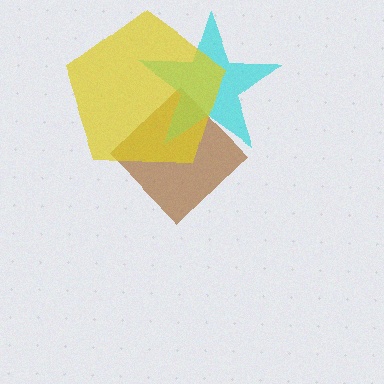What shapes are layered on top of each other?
The layered shapes are: a brown diamond, a cyan star, a yellow pentagon.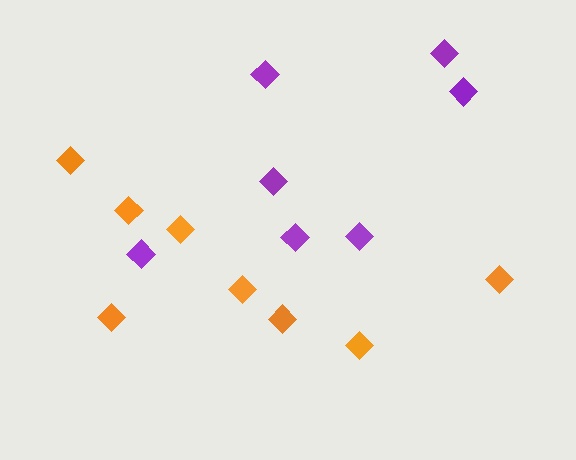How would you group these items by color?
There are 2 groups: one group of purple diamonds (7) and one group of orange diamonds (8).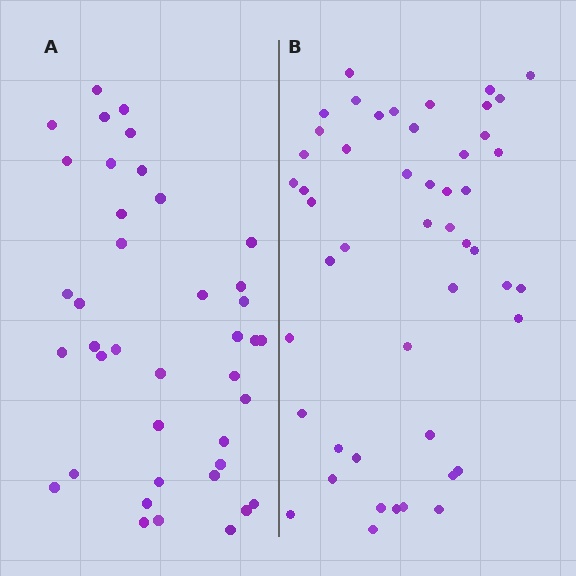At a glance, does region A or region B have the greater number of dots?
Region B (the right region) has more dots.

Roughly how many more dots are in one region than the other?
Region B has roughly 8 or so more dots than region A.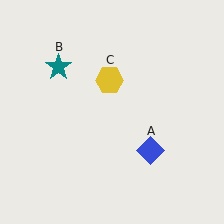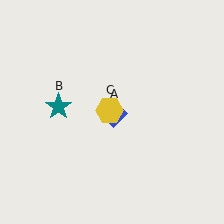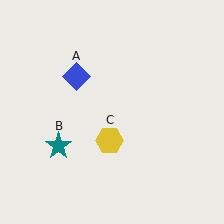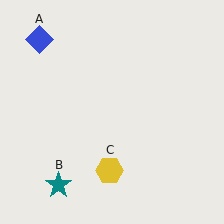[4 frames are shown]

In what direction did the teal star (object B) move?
The teal star (object B) moved down.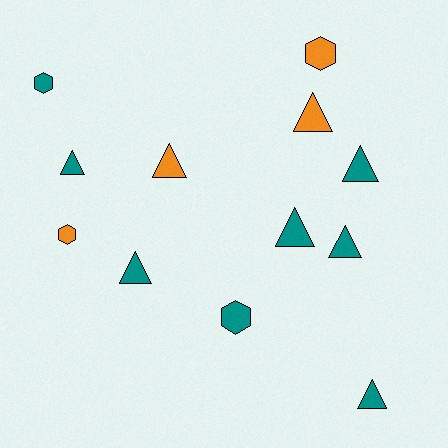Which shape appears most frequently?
Triangle, with 8 objects.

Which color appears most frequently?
Teal, with 8 objects.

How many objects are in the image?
There are 12 objects.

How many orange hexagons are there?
There are 2 orange hexagons.